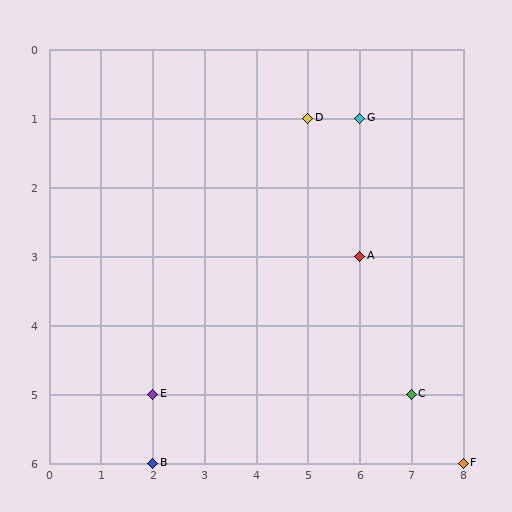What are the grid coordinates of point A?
Point A is at grid coordinates (6, 3).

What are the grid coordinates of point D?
Point D is at grid coordinates (5, 1).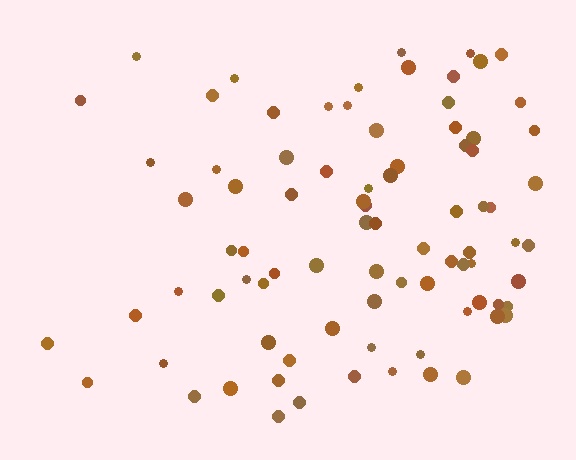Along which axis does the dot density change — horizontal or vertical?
Horizontal.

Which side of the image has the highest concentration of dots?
The right.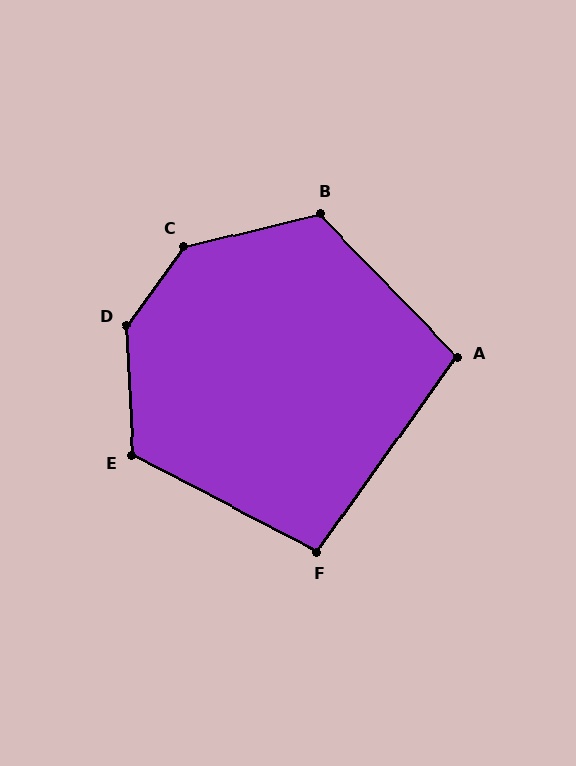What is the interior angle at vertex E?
Approximately 120 degrees (obtuse).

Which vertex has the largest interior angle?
D, at approximately 141 degrees.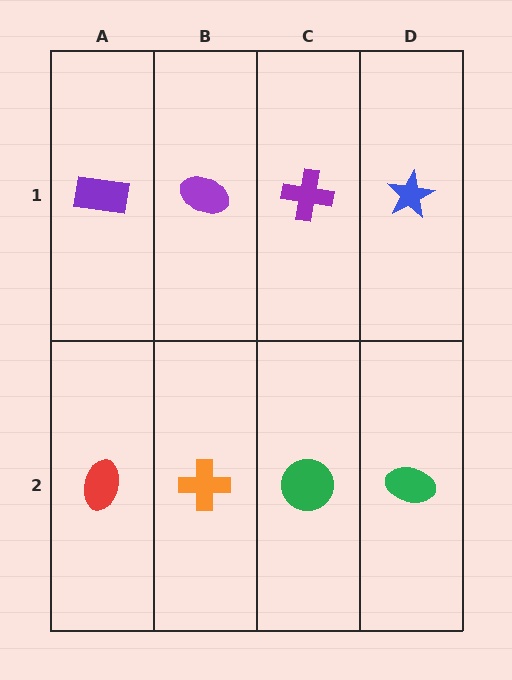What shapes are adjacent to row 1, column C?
A green circle (row 2, column C), a purple ellipse (row 1, column B), a blue star (row 1, column D).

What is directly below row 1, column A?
A red ellipse.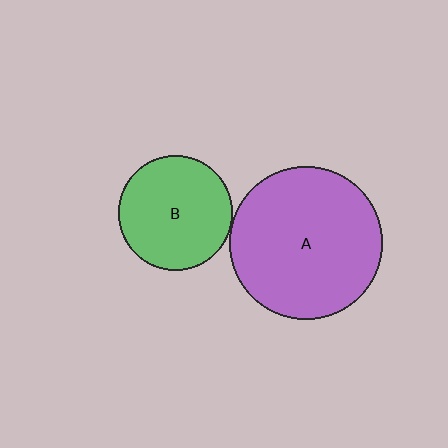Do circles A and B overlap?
Yes.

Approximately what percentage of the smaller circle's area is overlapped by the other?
Approximately 5%.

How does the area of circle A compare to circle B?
Approximately 1.8 times.